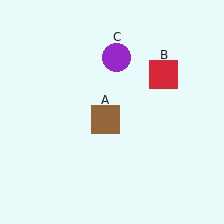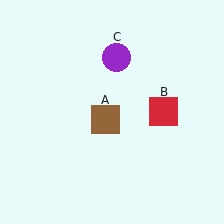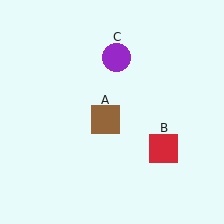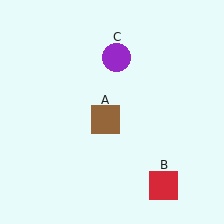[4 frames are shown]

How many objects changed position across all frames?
1 object changed position: red square (object B).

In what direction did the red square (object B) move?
The red square (object B) moved down.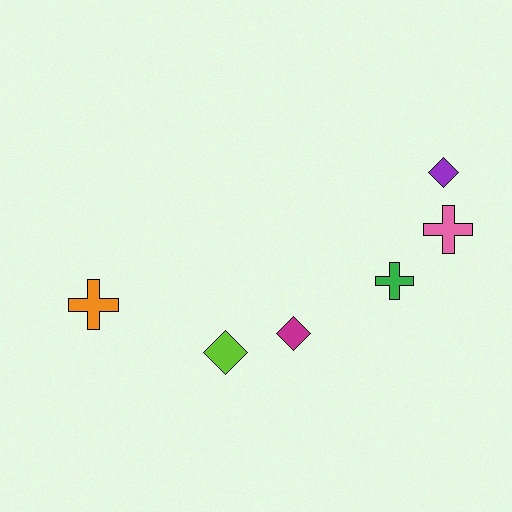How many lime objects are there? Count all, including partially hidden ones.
There is 1 lime object.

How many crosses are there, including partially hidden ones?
There are 3 crosses.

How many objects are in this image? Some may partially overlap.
There are 6 objects.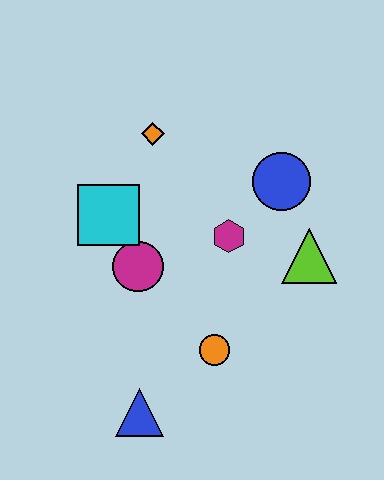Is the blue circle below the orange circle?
No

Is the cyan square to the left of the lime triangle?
Yes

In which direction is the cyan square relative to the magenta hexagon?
The cyan square is to the left of the magenta hexagon.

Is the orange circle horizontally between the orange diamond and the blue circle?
Yes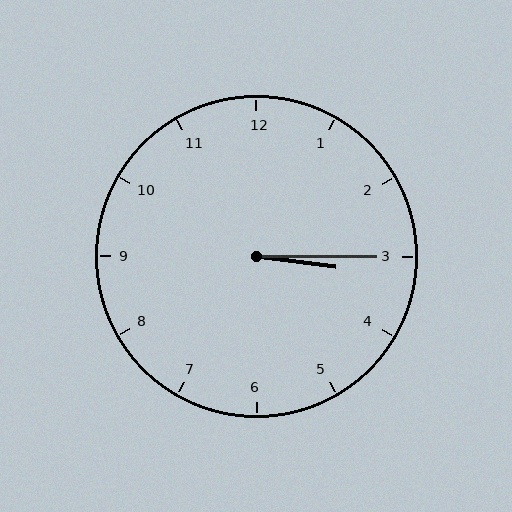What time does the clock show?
3:15.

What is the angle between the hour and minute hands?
Approximately 8 degrees.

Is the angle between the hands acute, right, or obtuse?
It is acute.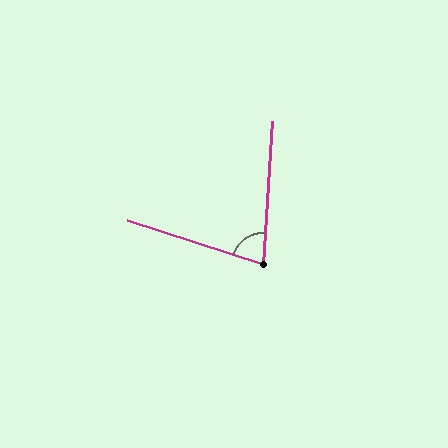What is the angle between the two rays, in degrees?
Approximately 76 degrees.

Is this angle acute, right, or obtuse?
It is acute.